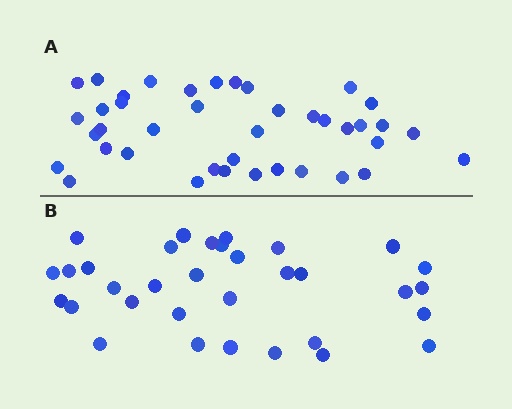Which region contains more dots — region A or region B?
Region A (the top region) has more dots.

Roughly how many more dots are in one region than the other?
Region A has roughly 8 or so more dots than region B.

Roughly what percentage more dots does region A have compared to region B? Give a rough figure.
About 20% more.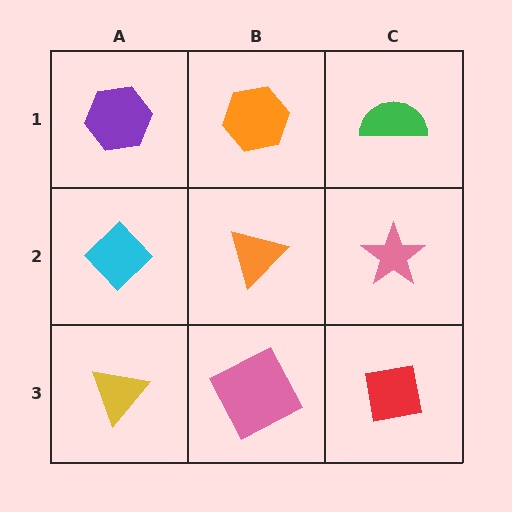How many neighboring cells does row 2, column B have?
4.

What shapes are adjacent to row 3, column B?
An orange triangle (row 2, column B), a yellow triangle (row 3, column A), a red square (row 3, column C).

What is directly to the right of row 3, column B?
A red square.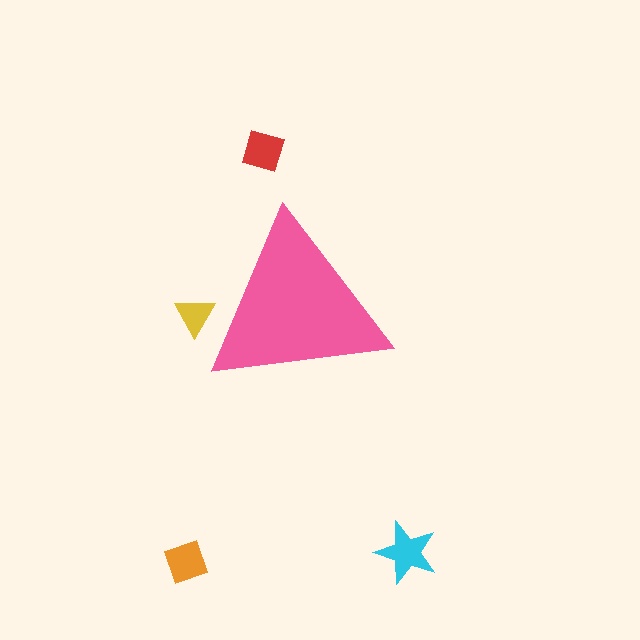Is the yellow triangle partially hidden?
Yes, the yellow triangle is partially hidden behind the pink triangle.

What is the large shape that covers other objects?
A pink triangle.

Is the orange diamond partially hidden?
No, the orange diamond is fully visible.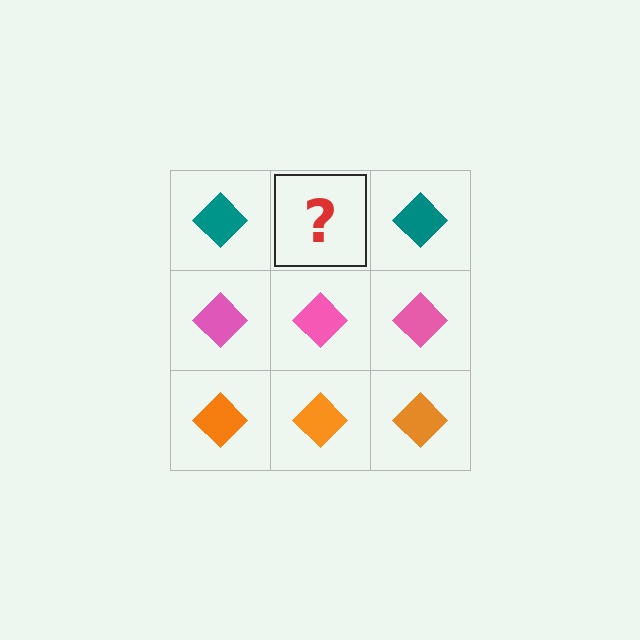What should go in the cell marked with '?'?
The missing cell should contain a teal diamond.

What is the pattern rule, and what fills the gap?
The rule is that each row has a consistent color. The gap should be filled with a teal diamond.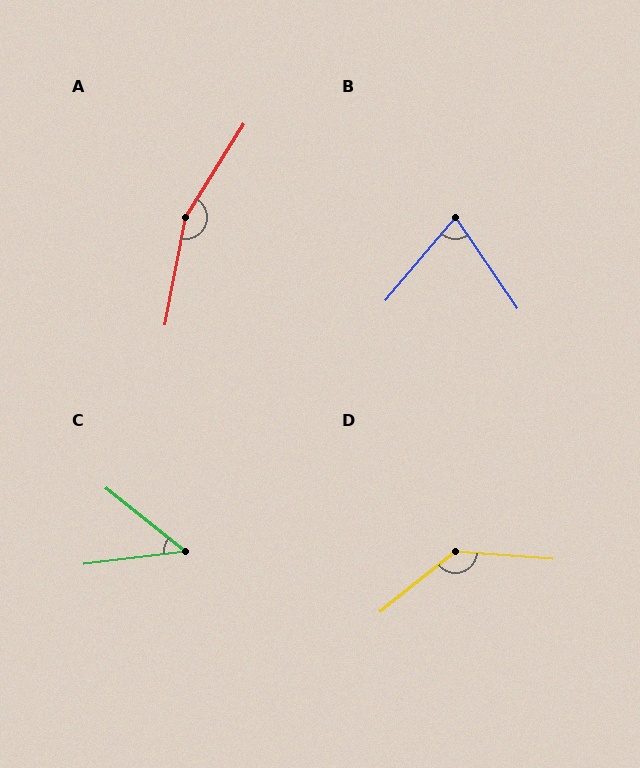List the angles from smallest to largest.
C (46°), B (74°), D (137°), A (159°).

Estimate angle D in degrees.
Approximately 137 degrees.